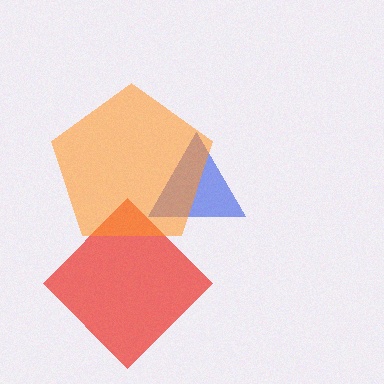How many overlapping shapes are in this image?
There are 3 overlapping shapes in the image.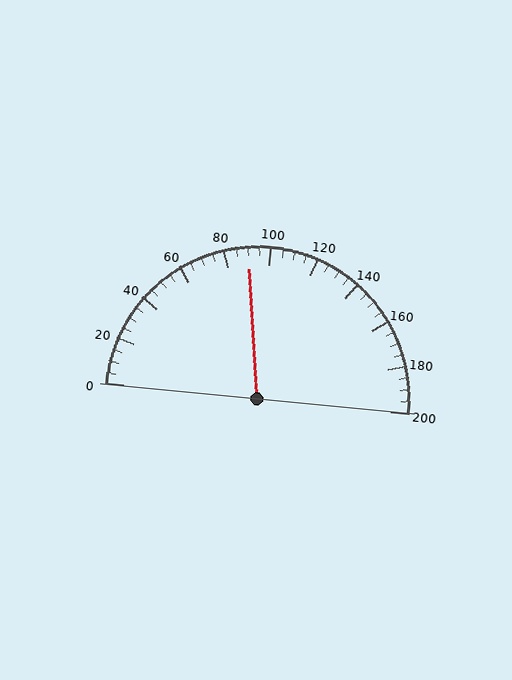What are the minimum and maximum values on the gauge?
The gauge ranges from 0 to 200.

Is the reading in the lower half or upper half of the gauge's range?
The reading is in the lower half of the range (0 to 200).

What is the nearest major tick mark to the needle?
The nearest major tick mark is 80.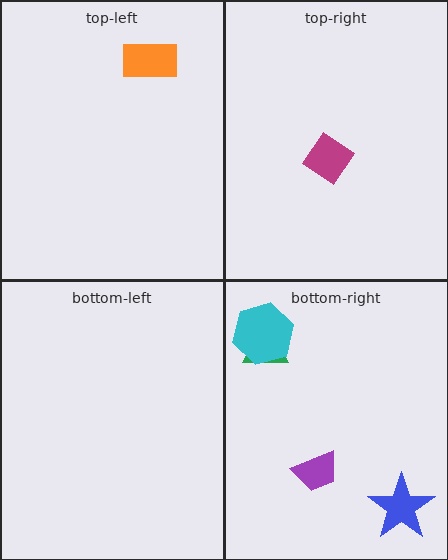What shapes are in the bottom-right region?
The purple trapezoid, the green triangle, the cyan hexagon, the blue star.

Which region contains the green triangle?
The bottom-right region.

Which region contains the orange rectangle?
The top-left region.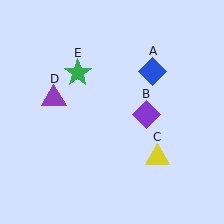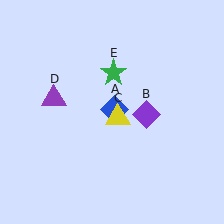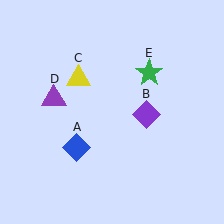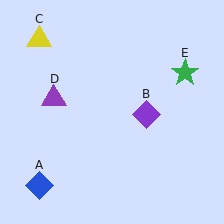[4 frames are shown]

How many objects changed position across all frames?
3 objects changed position: blue diamond (object A), yellow triangle (object C), green star (object E).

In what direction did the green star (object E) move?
The green star (object E) moved right.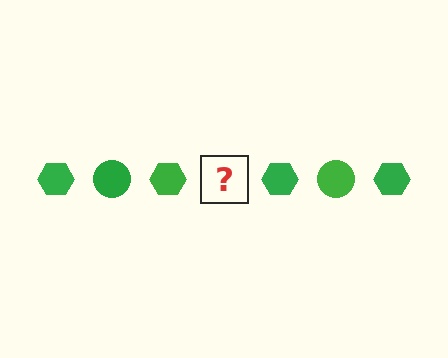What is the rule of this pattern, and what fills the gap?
The rule is that the pattern cycles through hexagon, circle shapes in green. The gap should be filled with a green circle.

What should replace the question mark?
The question mark should be replaced with a green circle.